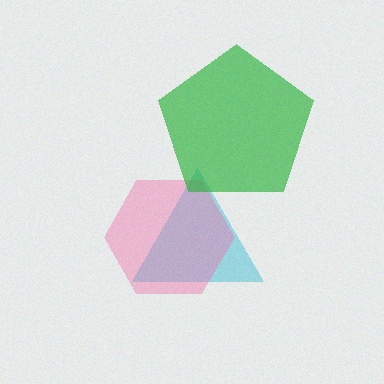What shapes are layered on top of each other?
The layered shapes are: a cyan triangle, a pink hexagon, a green pentagon.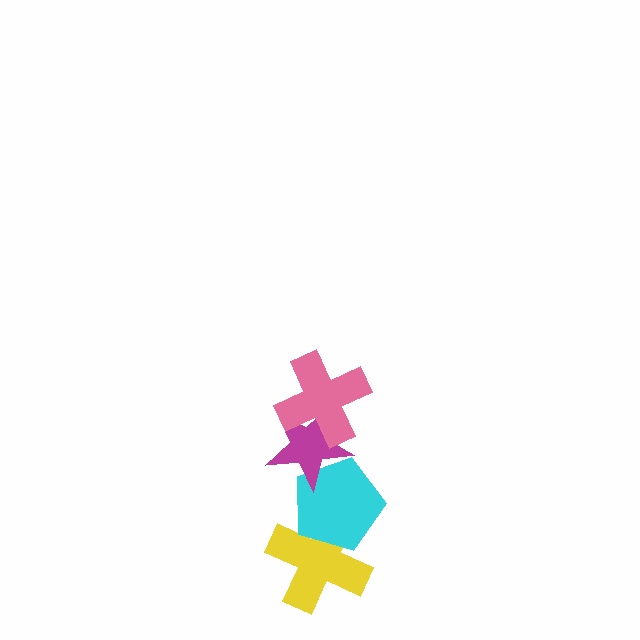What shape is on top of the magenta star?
The pink cross is on top of the magenta star.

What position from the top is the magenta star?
The magenta star is 2nd from the top.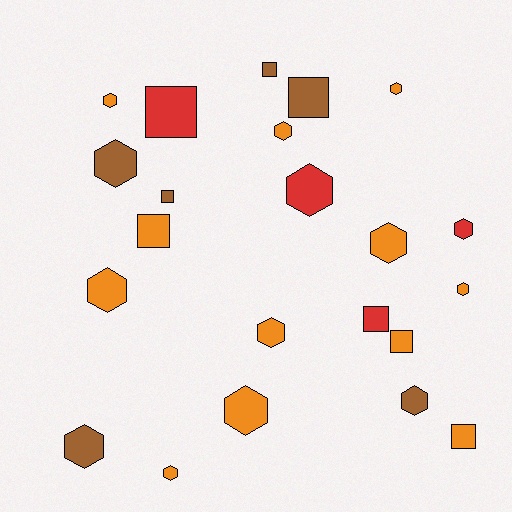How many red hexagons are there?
There are 2 red hexagons.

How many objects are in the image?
There are 22 objects.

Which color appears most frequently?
Orange, with 12 objects.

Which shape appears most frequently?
Hexagon, with 14 objects.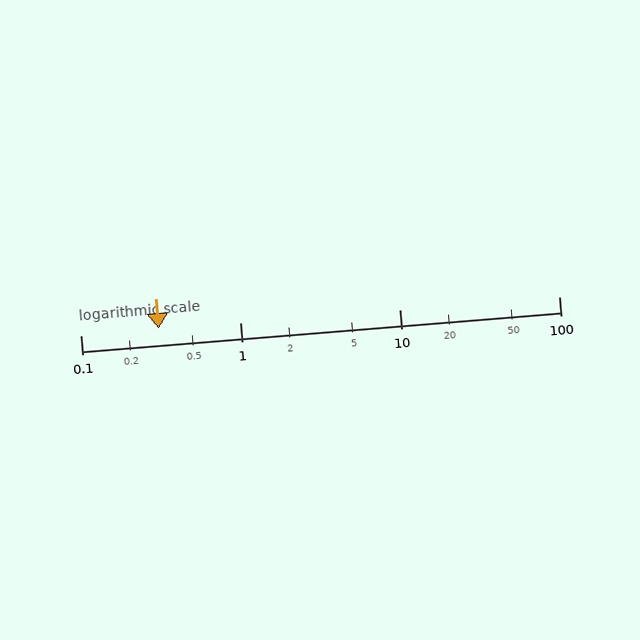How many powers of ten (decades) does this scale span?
The scale spans 3 decades, from 0.1 to 100.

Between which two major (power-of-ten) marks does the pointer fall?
The pointer is between 0.1 and 1.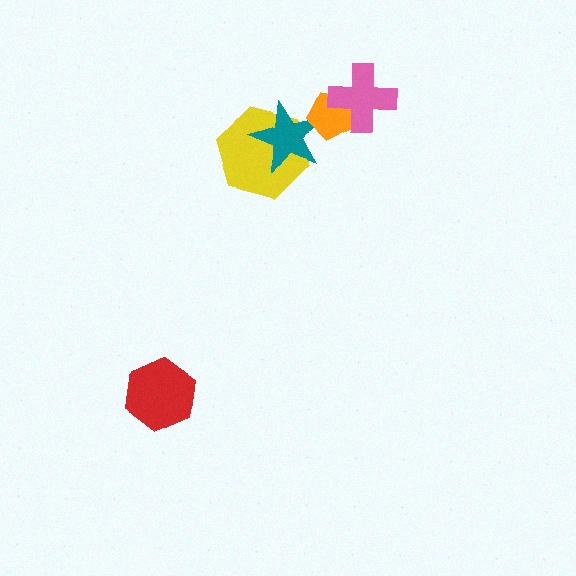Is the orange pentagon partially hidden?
Yes, it is partially covered by another shape.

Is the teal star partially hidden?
Yes, it is partially covered by another shape.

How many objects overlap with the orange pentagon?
2 objects overlap with the orange pentagon.